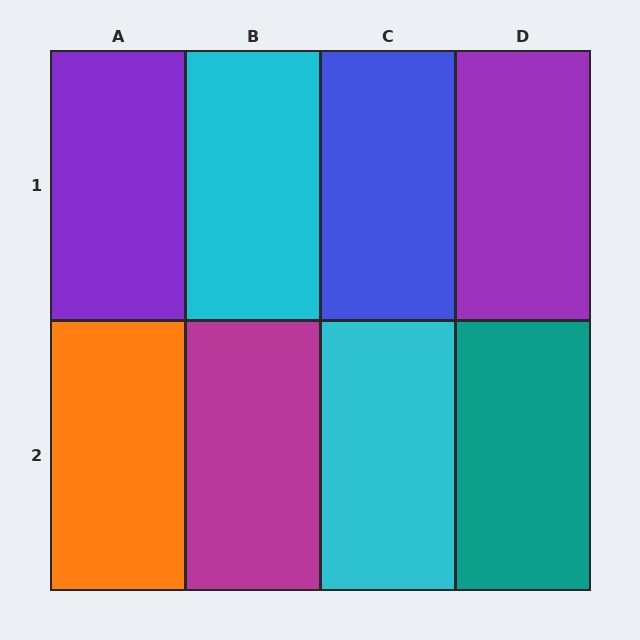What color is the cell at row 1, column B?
Cyan.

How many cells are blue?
1 cell is blue.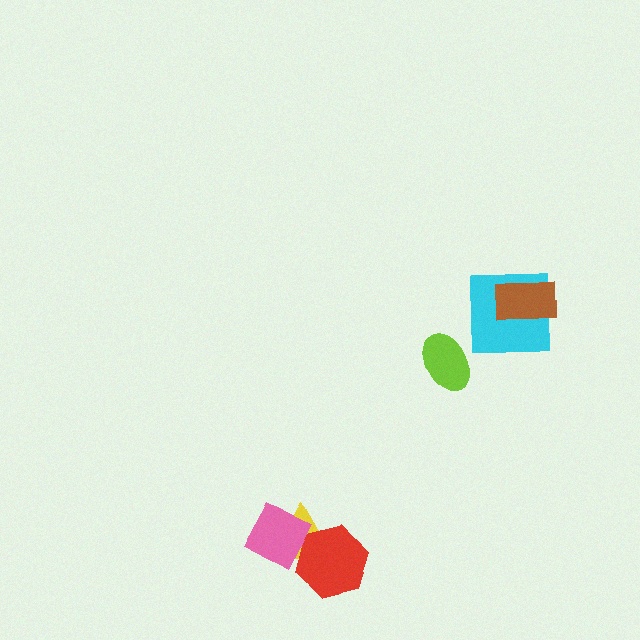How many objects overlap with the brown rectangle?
1 object overlaps with the brown rectangle.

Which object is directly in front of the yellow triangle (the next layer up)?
The red hexagon is directly in front of the yellow triangle.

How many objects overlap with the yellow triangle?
2 objects overlap with the yellow triangle.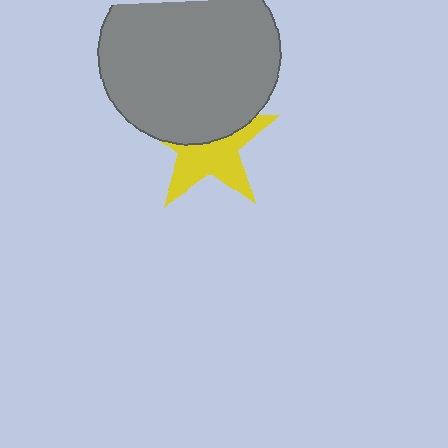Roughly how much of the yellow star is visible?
About half of it is visible (roughly 54%).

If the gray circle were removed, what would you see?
You would see the complete yellow star.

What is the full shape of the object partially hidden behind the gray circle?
The partially hidden object is a yellow star.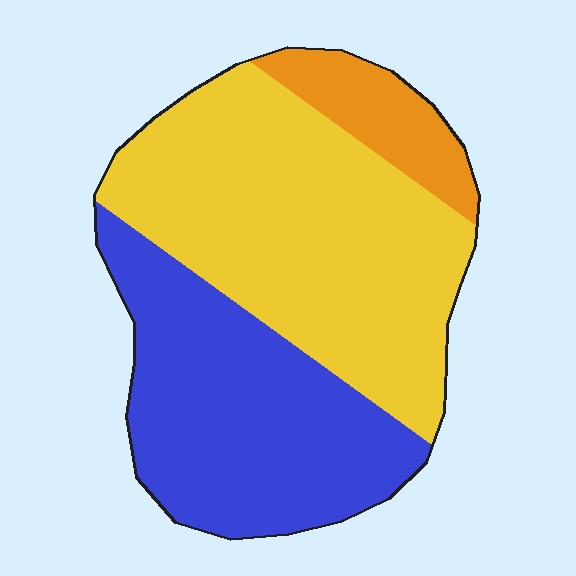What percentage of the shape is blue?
Blue takes up between a third and a half of the shape.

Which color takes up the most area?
Yellow, at roughly 50%.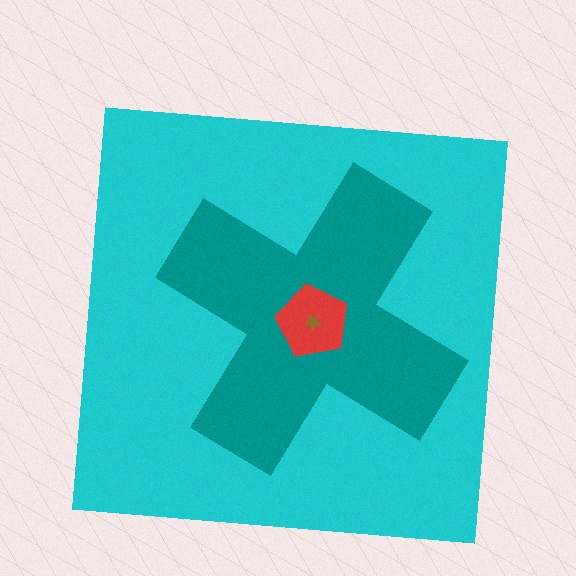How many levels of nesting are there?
4.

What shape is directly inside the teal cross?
The red pentagon.